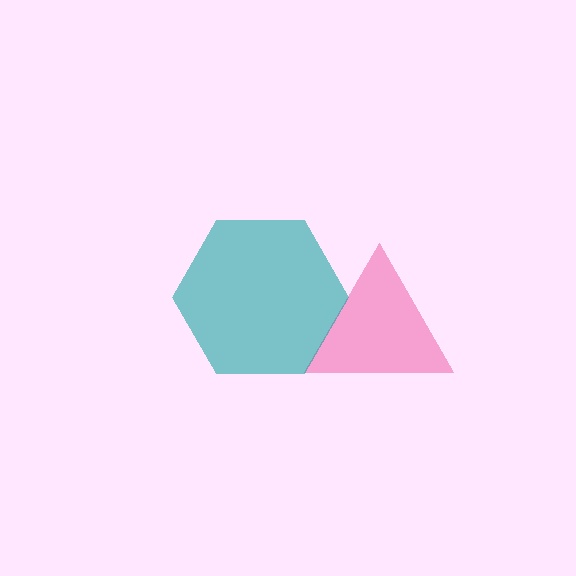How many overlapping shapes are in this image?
There are 2 overlapping shapes in the image.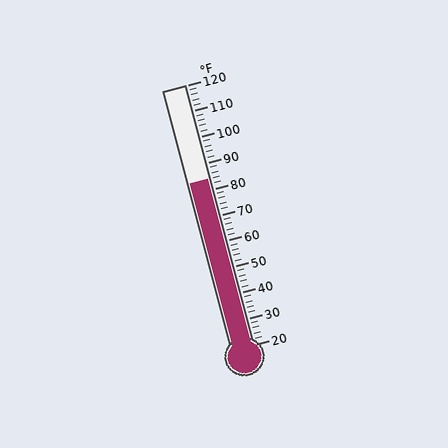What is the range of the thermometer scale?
The thermometer scale ranges from 20°F to 120°F.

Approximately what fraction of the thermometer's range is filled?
The thermometer is filled to approximately 65% of its range.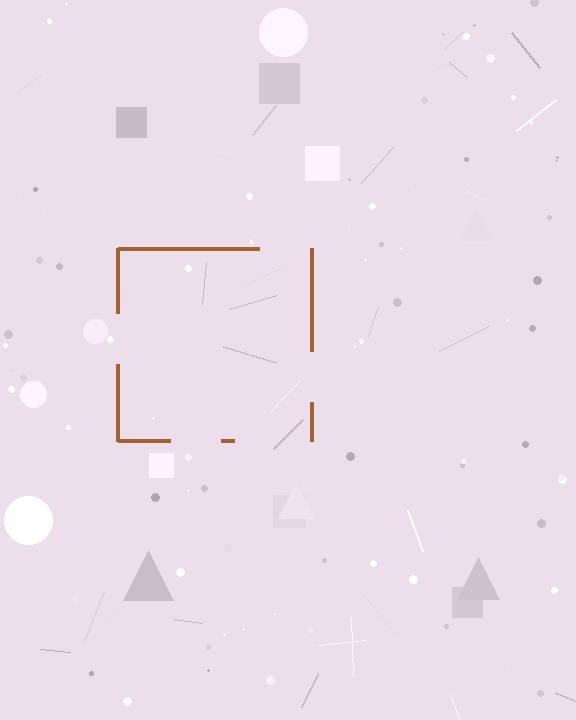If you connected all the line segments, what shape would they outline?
They would outline a square.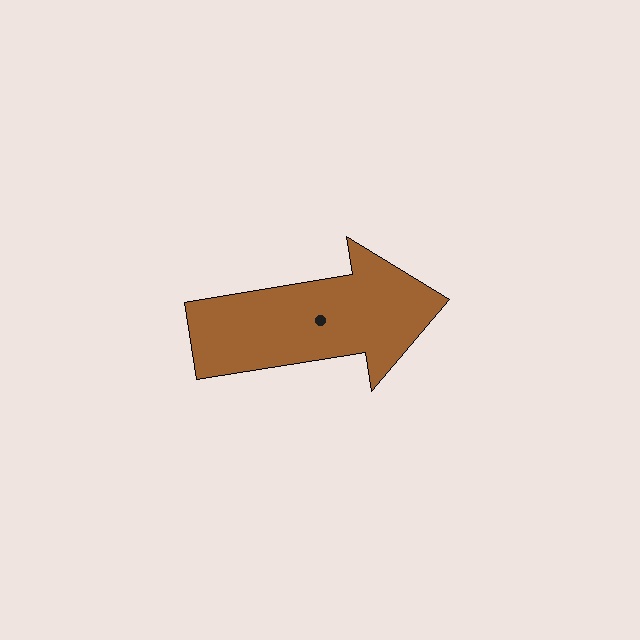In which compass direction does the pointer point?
East.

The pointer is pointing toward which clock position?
Roughly 3 o'clock.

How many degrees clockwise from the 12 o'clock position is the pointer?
Approximately 81 degrees.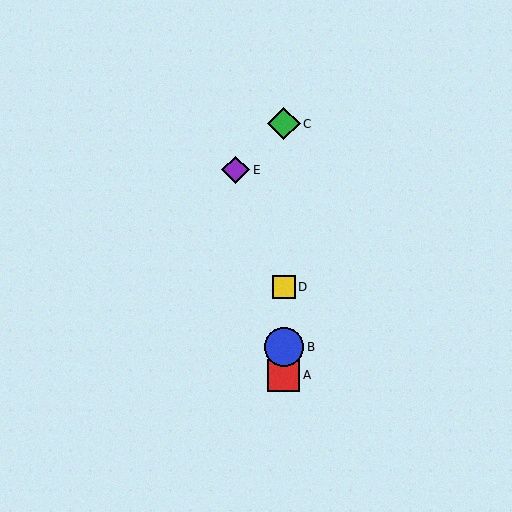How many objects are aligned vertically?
4 objects (A, B, C, D) are aligned vertically.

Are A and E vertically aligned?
No, A is at x≈284 and E is at x≈236.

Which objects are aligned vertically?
Objects A, B, C, D are aligned vertically.